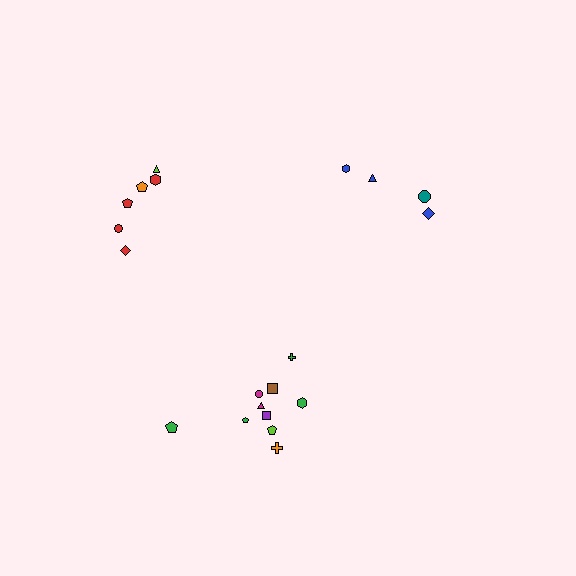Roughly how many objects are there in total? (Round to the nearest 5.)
Roughly 20 objects in total.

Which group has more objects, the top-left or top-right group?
The top-left group.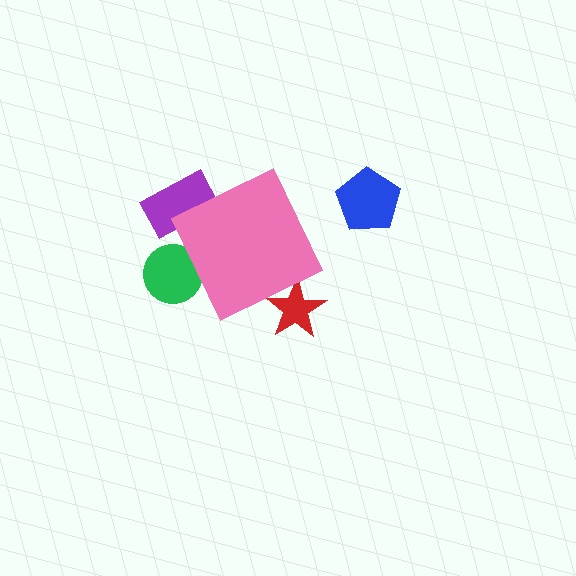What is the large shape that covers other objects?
A pink diamond.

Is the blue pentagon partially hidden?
No, the blue pentagon is fully visible.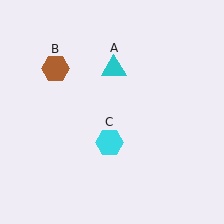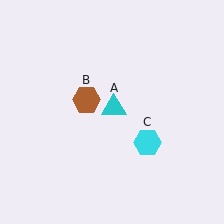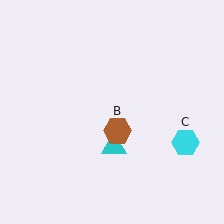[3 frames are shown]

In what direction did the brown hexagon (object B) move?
The brown hexagon (object B) moved down and to the right.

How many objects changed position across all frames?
3 objects changed position: cyan triangle (object A), brown hexagon (object B), cyan hexagon (object C).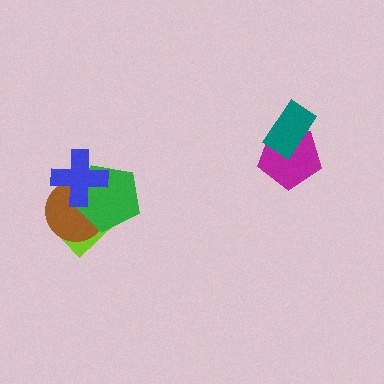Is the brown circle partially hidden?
Yes, it is partially covered by another shape.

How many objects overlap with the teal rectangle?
1 object overlaps with the teal rectangle.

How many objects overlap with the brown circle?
3 objects overlap with the brown circle.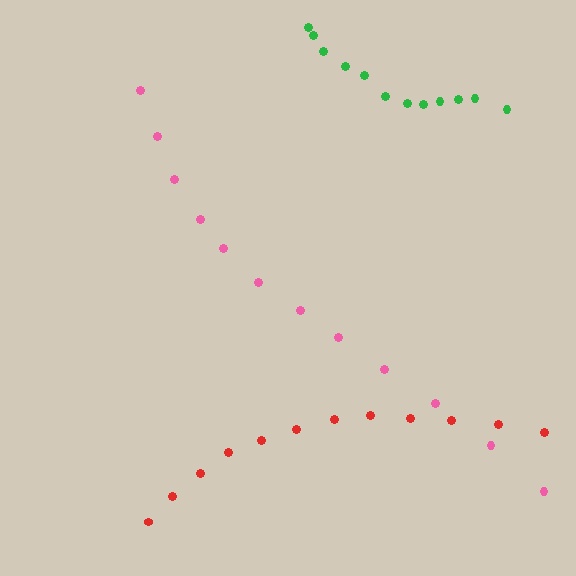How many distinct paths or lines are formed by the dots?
There are 3 distinct paths.